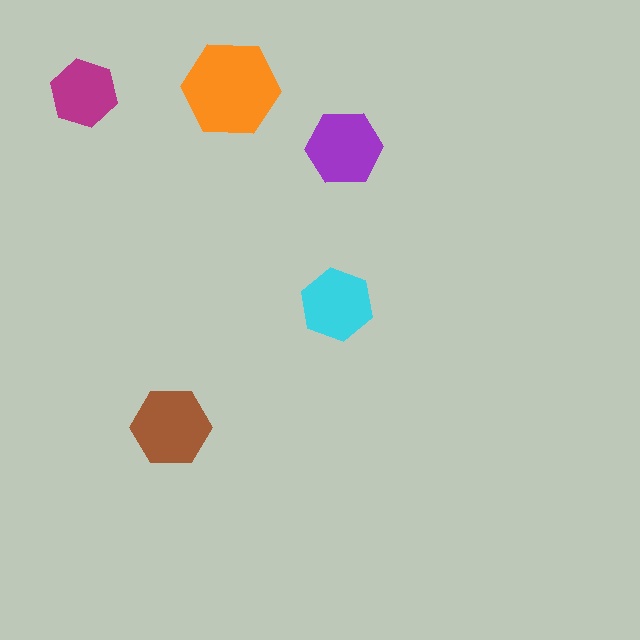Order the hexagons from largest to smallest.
the orange one, the brown one, the purple one, the cyan one, the magenta one.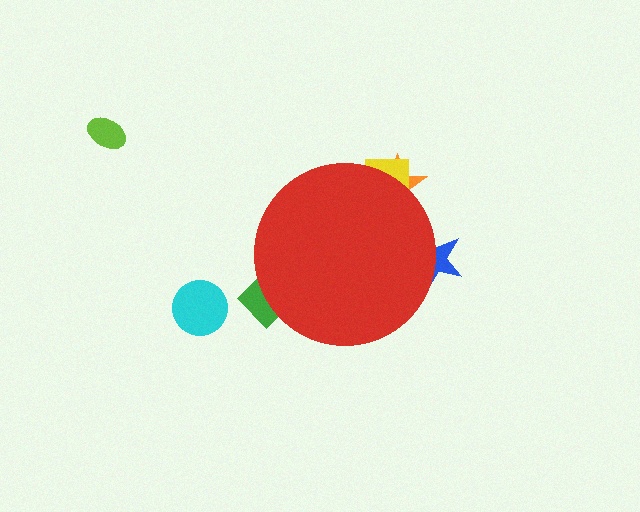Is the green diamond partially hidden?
Yes, the green diamond is partially hidden behind the red circle.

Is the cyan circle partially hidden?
No, the cyan circle is fully visible.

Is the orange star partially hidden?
Yes, the orange star is partially hidden behind the red circle.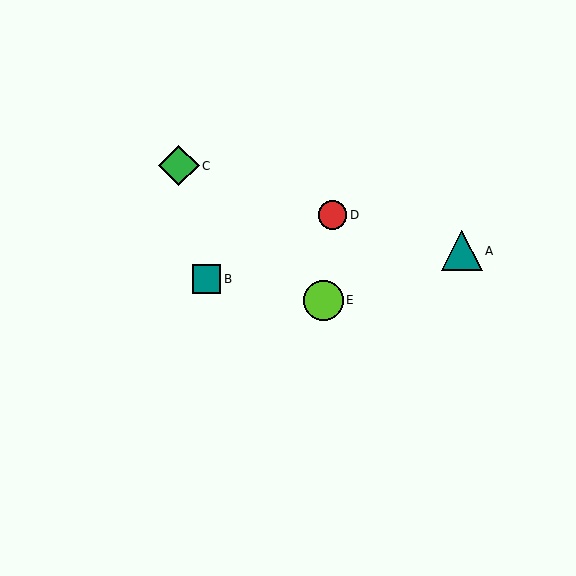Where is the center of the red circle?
The center of the red circle is at (332, 215).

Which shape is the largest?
The teal triangle (labeled A) is the largest.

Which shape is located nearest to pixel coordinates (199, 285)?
The teal square (labeled B) at (206, 279) is nearest to that location.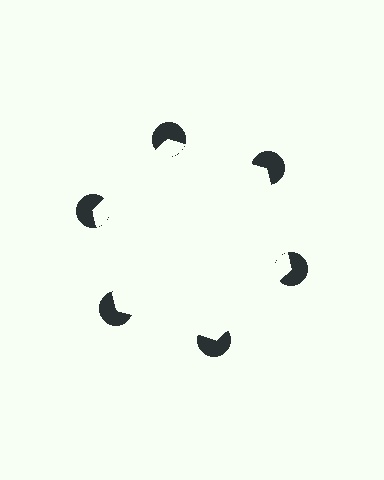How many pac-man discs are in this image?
There are 6 — one at each vertex of the illusory hexagon.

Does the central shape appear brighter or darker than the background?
It typically appears slightly brighter than the background, even though no actual brightness change is drawn.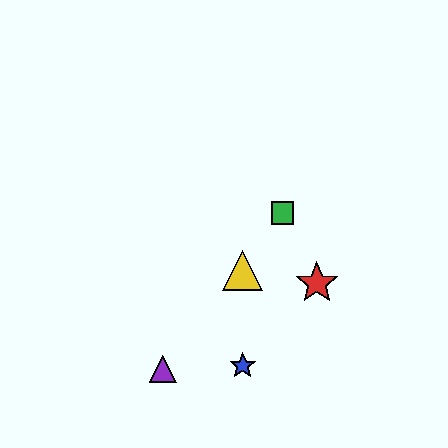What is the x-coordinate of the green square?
The green square is at x≈283.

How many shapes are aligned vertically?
2 shapes (the blue star, the yellow triangle) are aligned vertically.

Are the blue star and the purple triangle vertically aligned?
No, the blue star is at x≈243 and the purple triangle is at x≈163.